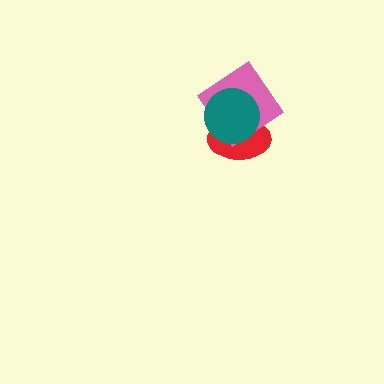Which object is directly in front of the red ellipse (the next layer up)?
The pink diamond is directly in front of the red ellipse.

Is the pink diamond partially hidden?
Yes, it is partially covered by another shape.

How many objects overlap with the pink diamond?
2 objects overlap with the pink diamond.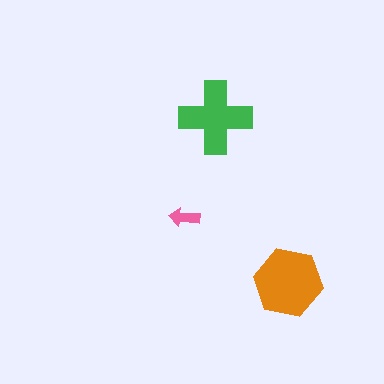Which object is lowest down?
The orange hexagon is bottommost.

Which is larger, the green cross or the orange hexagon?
The orange hexagon.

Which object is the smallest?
The pink arrow.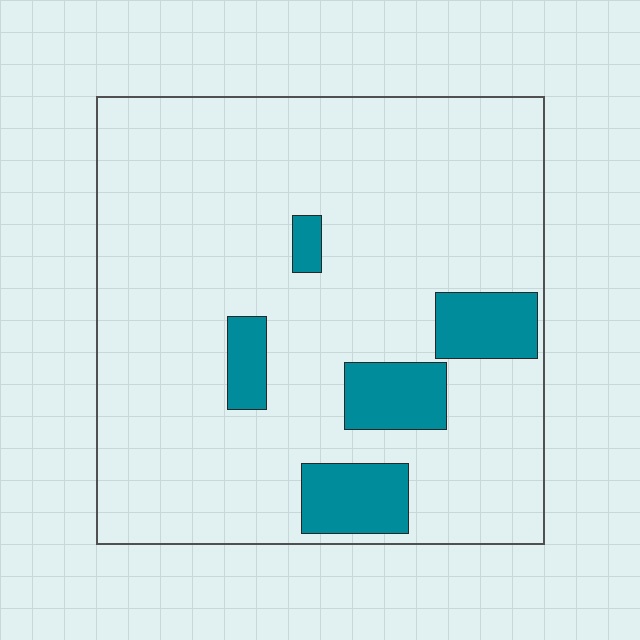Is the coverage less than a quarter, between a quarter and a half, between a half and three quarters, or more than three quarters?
Less than a quarter.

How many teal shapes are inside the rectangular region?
5.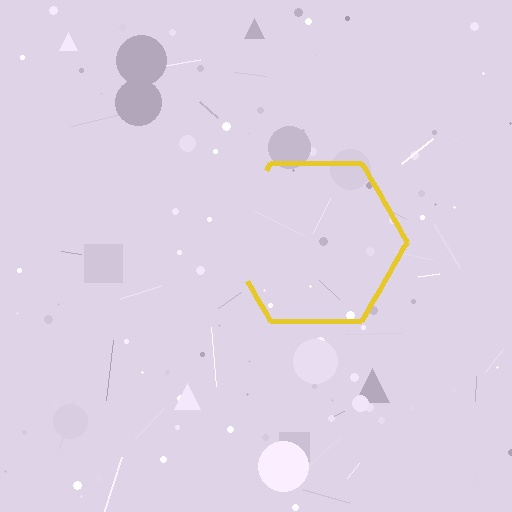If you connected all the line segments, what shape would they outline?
They would outline a hexagon.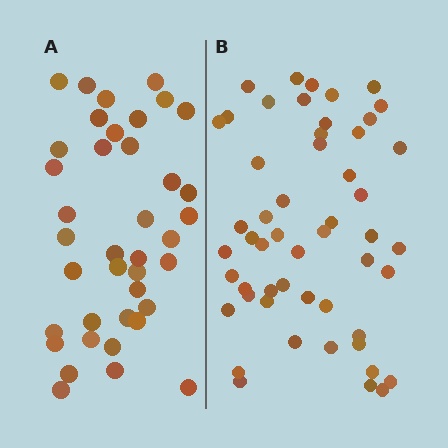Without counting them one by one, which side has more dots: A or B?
Region B (the right region) has more dots.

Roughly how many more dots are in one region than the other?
Region B has approximately 15 more dots than region A.